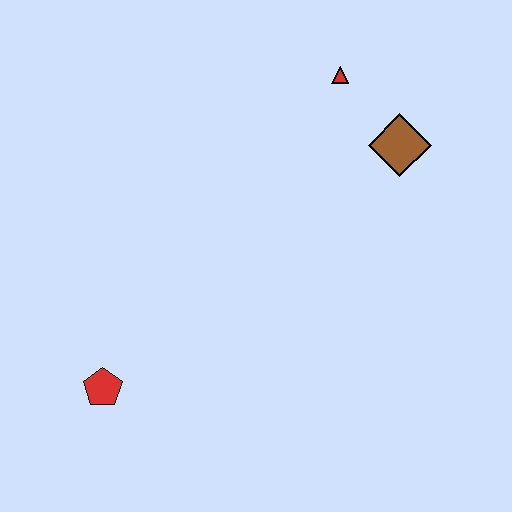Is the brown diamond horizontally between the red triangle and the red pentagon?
No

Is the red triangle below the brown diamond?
No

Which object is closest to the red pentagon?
The brown diamond is closest to the red pentagon.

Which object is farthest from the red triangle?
The red pentagon is farthest from the red triangle.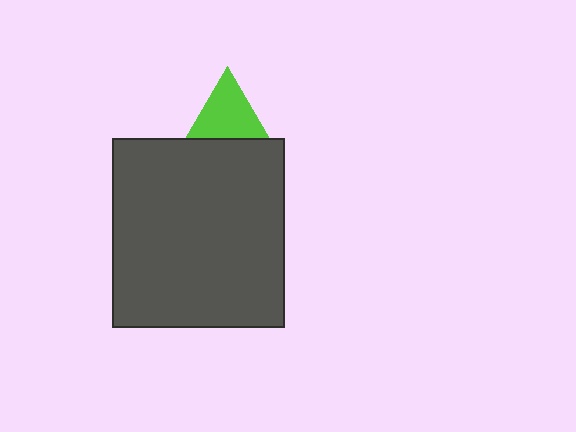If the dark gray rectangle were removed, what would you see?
You would see the complete lime triangle.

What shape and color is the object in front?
The object in front is a dark gray rectangle.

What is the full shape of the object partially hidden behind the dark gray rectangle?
The partially hidden object is a lime triangle.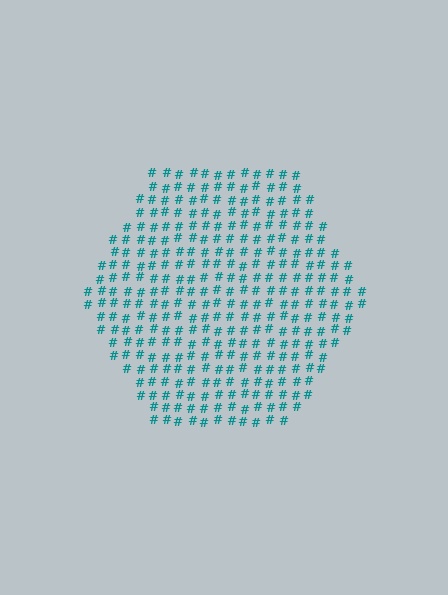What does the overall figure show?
The overall figure shows a hexagon.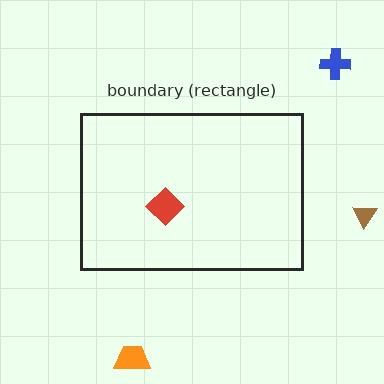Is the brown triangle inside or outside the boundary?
Outside.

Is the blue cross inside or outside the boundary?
Outside.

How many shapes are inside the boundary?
1 inside, 3 outside.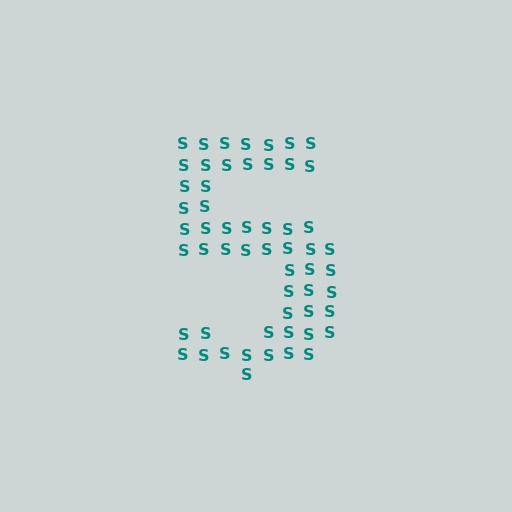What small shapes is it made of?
It is made of small letter S's.